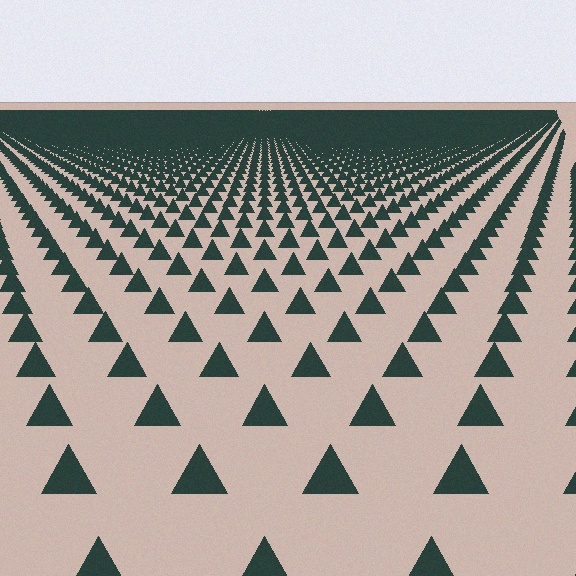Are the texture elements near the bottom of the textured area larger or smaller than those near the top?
Larger. Near the bottom, elements are closer to the viewer and appear at a bigger on-screen size.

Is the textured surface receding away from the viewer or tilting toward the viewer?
The surface is receding away from the viewer. Texture elements get smaller and denser toward the top.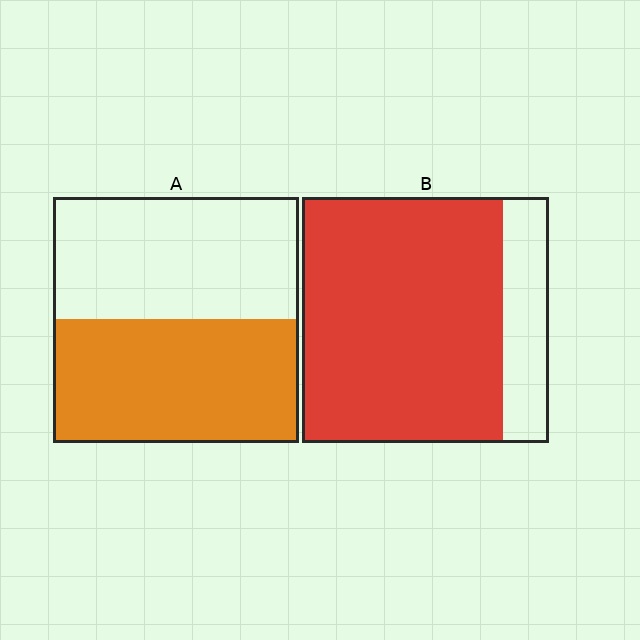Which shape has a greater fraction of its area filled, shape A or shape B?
Shape B.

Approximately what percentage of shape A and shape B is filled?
A is approximately 50% and B is approximately 80%.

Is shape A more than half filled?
Roughly half.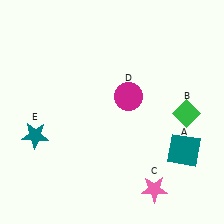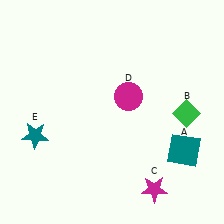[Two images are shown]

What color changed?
The star (C) changed from pink in Image 1 to magenta in Image 2.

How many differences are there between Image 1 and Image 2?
There is 1 difference between the two images.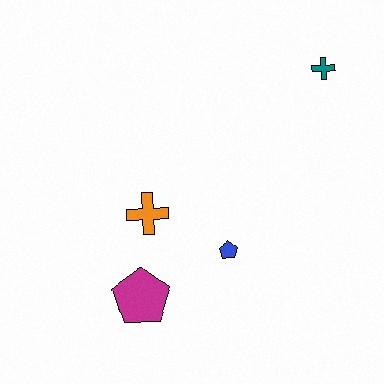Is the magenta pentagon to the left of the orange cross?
Yes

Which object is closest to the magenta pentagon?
The orange cross is closest to the magenta pentagon.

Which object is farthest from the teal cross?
The magenta pentagon is farthest from the teal cross.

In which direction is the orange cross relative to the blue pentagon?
The orange cross is to the left of the blue pentagon.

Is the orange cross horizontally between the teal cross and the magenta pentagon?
Yes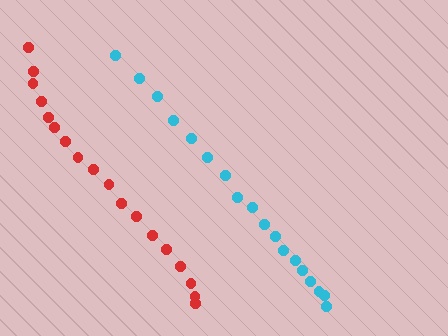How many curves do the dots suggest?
There are 2 distinct paths.